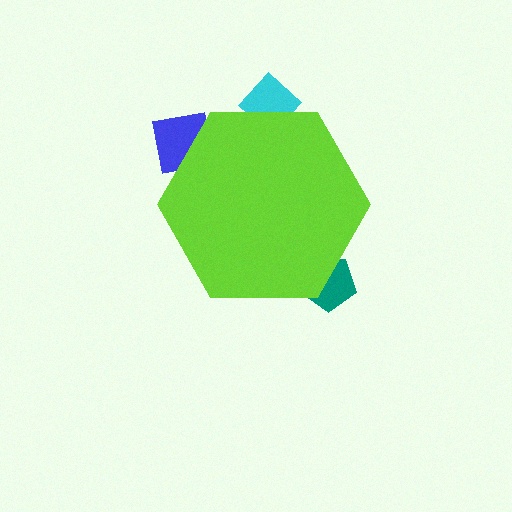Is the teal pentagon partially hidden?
Yes, the teal pentagon is partially hidden behind the lime hexagon.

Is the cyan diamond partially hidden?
Yes, the cyan diamond is partially hidden behind the lime hexagon.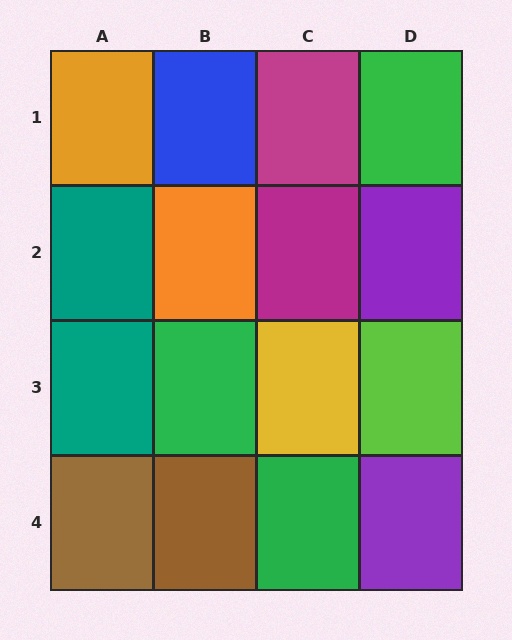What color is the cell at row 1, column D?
Green.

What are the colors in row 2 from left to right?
Teal, orange, magenta, purple.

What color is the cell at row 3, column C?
Yellow.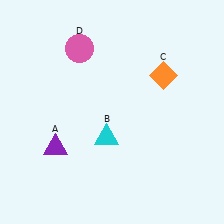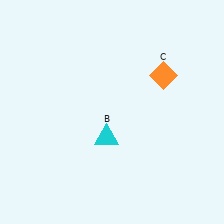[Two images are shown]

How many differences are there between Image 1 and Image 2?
There are 2 differences between the two images.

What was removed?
The pink circle (D), the purple triangle (A) were removed in Image 2.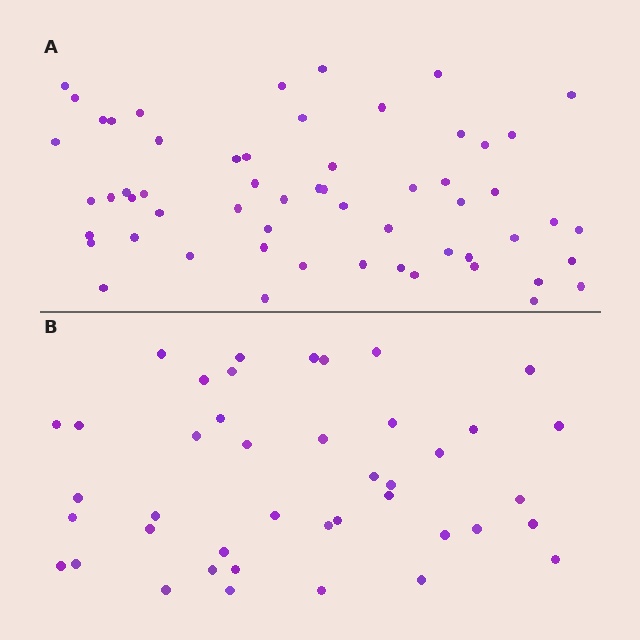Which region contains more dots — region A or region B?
Region A (the top region) has more dots.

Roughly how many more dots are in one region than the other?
Region A has approximately 15 more dots than region B.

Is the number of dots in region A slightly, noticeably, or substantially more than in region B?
Region A has noticeably more, but not dramatically so. The ratio is roughly 1.4 to 1.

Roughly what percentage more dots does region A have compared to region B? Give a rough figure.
About 40% more.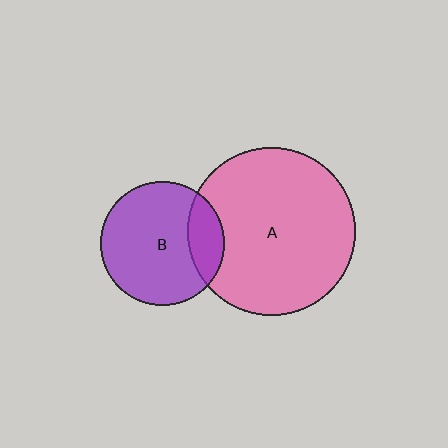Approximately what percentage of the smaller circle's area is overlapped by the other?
Approximately 20%.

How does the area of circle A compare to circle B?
Approximately 1.8 times.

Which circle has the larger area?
Circle A (pink).